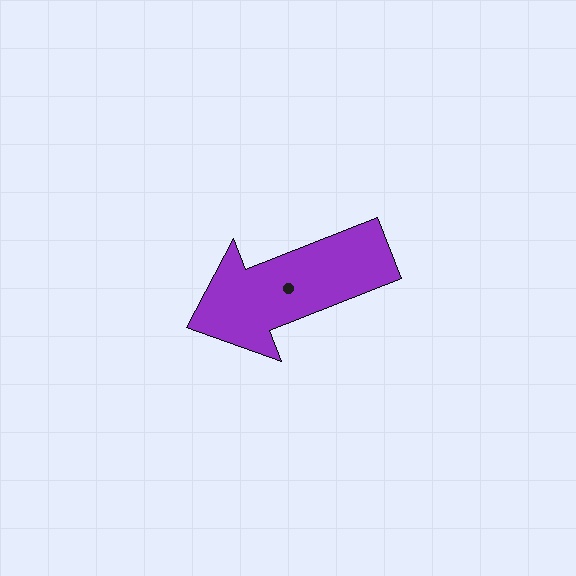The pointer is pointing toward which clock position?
Roughly 8 o'clock.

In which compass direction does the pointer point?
West.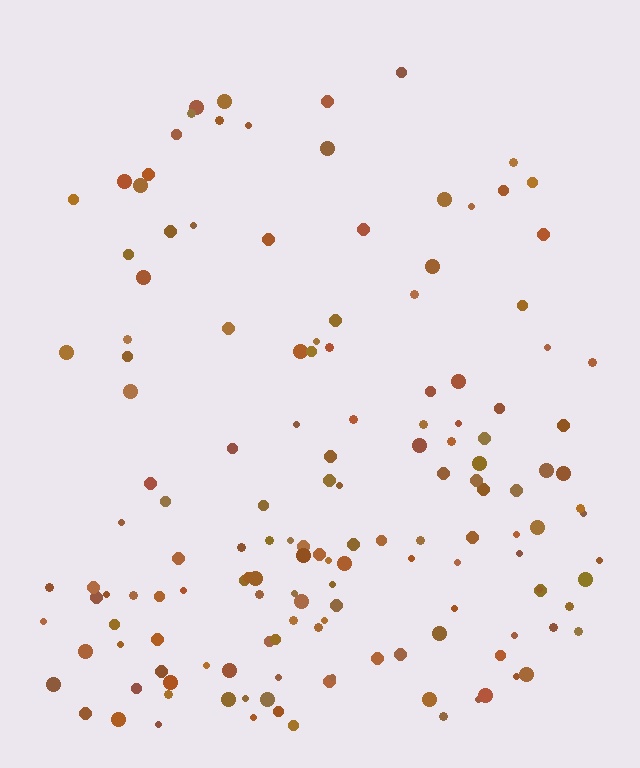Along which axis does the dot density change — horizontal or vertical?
Vertical.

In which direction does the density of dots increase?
From top to bottom, with the bottom side densest.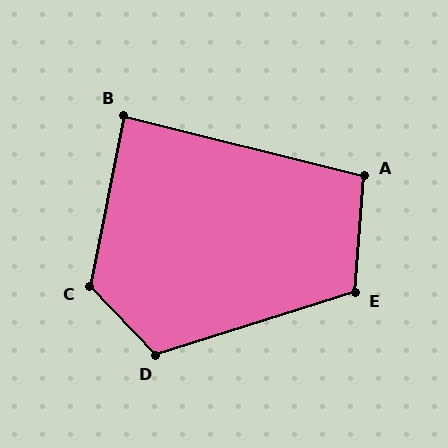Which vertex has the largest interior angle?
C, at approximately 125 degrees.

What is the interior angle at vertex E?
Approximately 112 degrees (obtuse).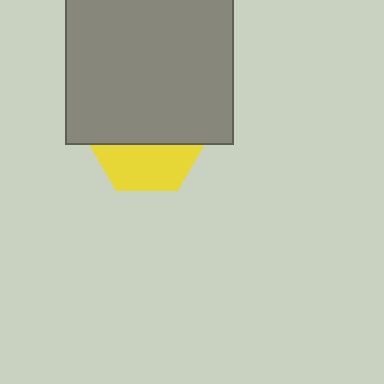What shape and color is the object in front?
The object in front is a gray square.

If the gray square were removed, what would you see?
You would see the complete yellow hexagon.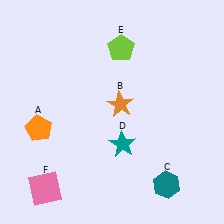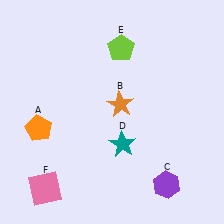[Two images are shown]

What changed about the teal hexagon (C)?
In Image 1, C is teal. In Image 2, it changed to purple.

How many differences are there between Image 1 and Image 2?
There is 1 difference between the two images.